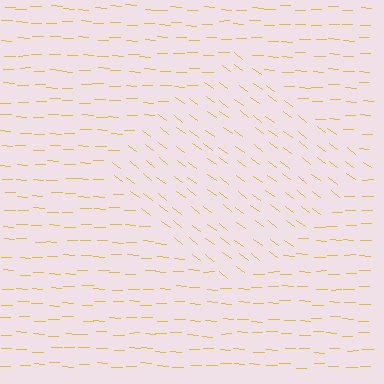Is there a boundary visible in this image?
Yes, there is a texture boundary formed by a change in line orientation.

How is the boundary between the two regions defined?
The boundary is defined purely by a change in line orientation (approximately 36 degrees difference). All lines are the same color and thickness.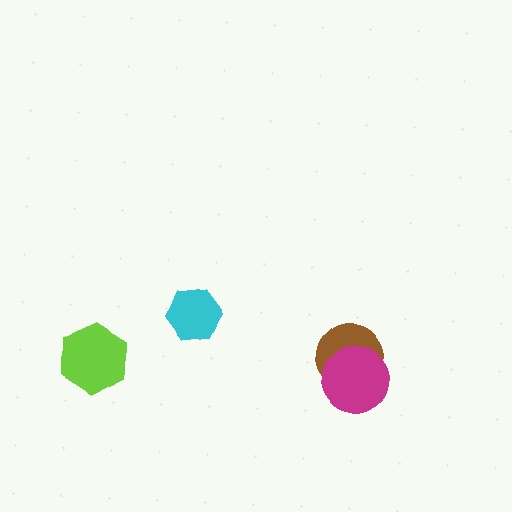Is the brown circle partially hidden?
Yes, it is partially covered by another shape.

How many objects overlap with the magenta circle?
1 object overlaps with the magenta circle.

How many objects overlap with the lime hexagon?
0 objects overlap with the lime hexagon.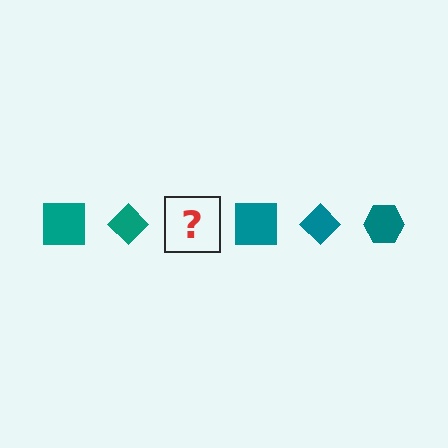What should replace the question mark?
The question mark should be replaced with a teal hexagon.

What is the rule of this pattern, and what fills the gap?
The rule is that the pattern cycles through square, diamond, hexagon shapes in teal. The gap should be filled with a teal hexagon.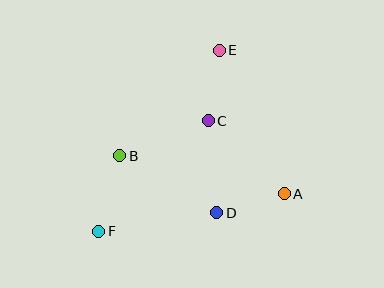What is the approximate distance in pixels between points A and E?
The distance between A and E is approximately 157 pixels.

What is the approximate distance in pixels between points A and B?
The distance between A and B is approximately 169 pixels.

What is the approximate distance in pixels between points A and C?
The distance between A and C is approximately 105 pixels.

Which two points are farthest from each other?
Points E and F are farthest from each other.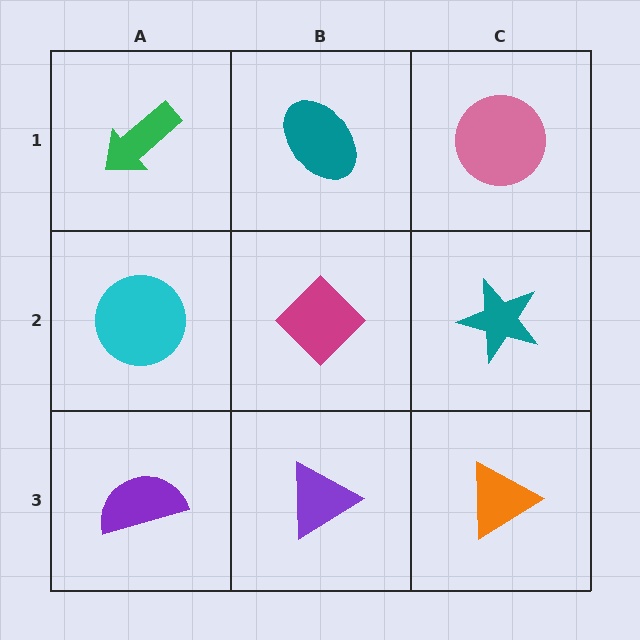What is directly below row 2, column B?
A purple triangle.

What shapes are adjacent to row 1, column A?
A cyan circle (row 2, column A), a teal ellipse (row 1, column B).